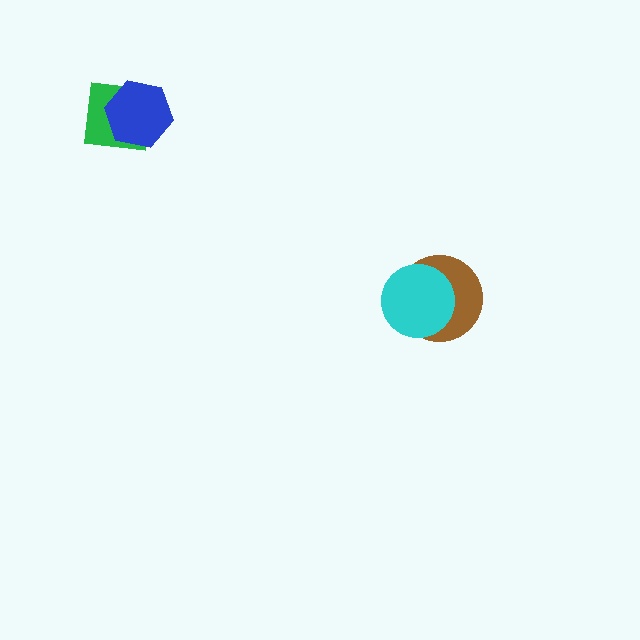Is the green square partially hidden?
Yes, it is partially covered by another shape.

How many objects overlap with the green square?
1 object overlaps with the green square.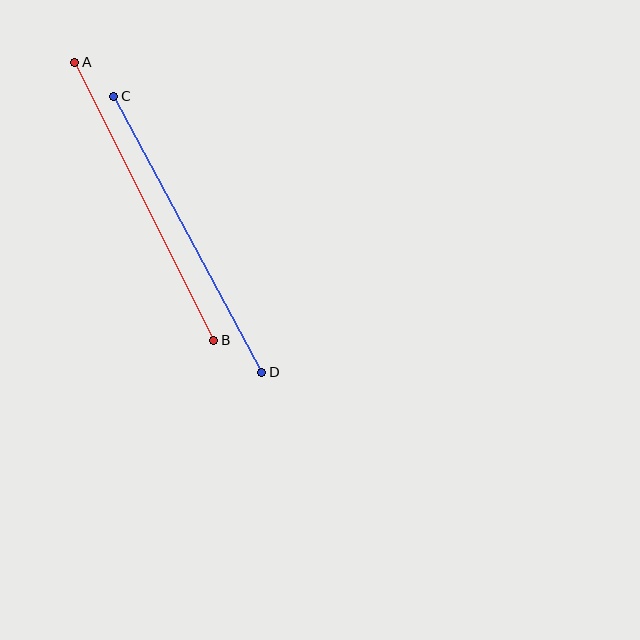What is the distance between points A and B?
The distance is approximately 311 pixels.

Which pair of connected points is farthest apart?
Points C and D are farthest apart.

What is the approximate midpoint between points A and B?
The midpoint is at approximately (144, 201) pixels.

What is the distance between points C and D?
The distance is approximately 313 pixels.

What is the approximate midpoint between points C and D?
The midpoint is at approximately (188, 234) pixels.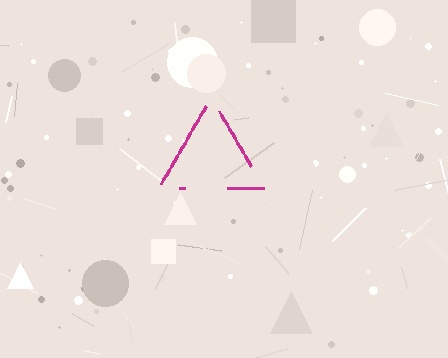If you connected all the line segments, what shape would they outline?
They would outline a triangle.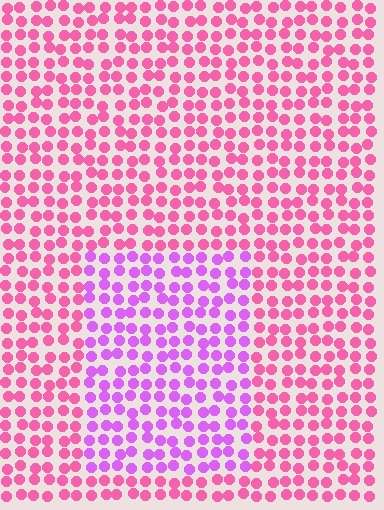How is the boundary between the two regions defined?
The boundary is defined purely by a slight shift in hue (about 41 degrees). Spacing, size, and orientation are identical on both sides.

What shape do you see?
I see a rectangle.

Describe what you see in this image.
The image is filled with small pink elements in a uniform arrangement. A rectangle-shaped region is visible where the elements are tinted to a slightly different hue, forming a subtle color boundary.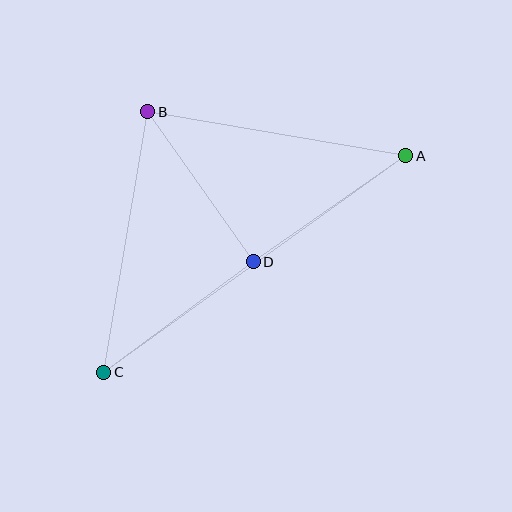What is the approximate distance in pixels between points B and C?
The distance between B and C is approximately 264 pixels.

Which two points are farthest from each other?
Points A and C are farthest from each other.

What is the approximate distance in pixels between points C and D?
The distance between C and D is approximately 186 pixels.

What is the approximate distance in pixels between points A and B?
The distance between A and B is approximately 262 pixels.